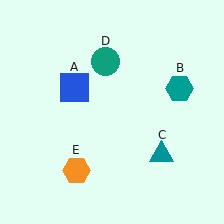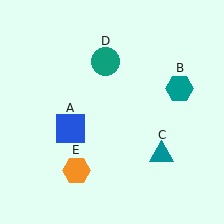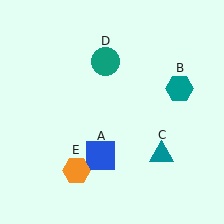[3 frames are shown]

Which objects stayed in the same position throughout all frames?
Teal hexagon (object B) and teal triangle (object C) and teal circle (object D) and orange hexagon (object E) remained stationary.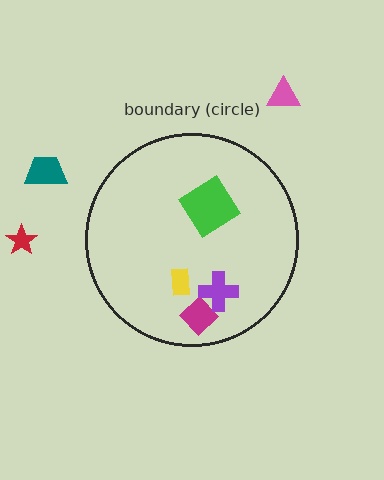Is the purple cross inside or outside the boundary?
Inside.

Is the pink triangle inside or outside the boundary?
Outside.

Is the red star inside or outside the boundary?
Outside.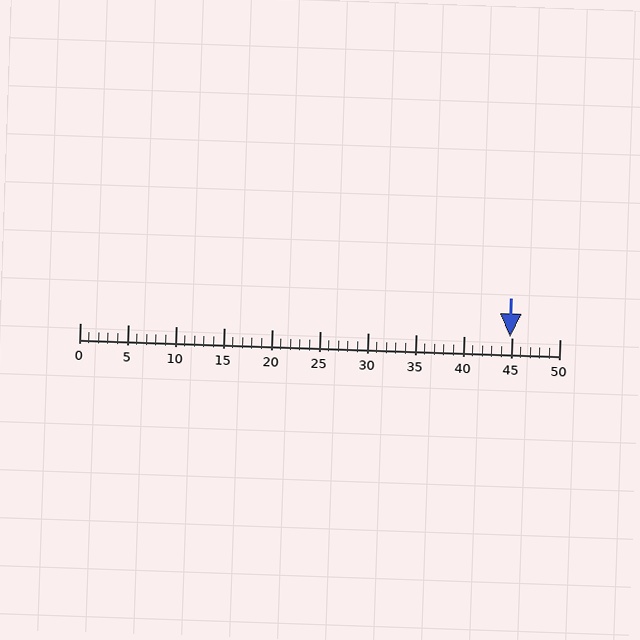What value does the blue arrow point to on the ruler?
The blue arrow points to approximately 45.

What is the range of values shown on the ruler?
The ruler shows values from 0 to 50.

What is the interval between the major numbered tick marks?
The major tick marks are spaced 5 units apart.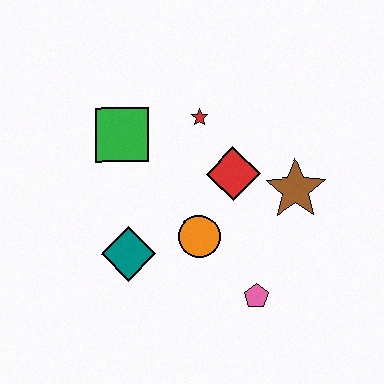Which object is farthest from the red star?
The pink pentagon is farthest from the red star.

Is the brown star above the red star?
No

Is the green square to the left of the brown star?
Yes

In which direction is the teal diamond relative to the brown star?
The teal diamond is to the left of the brown star.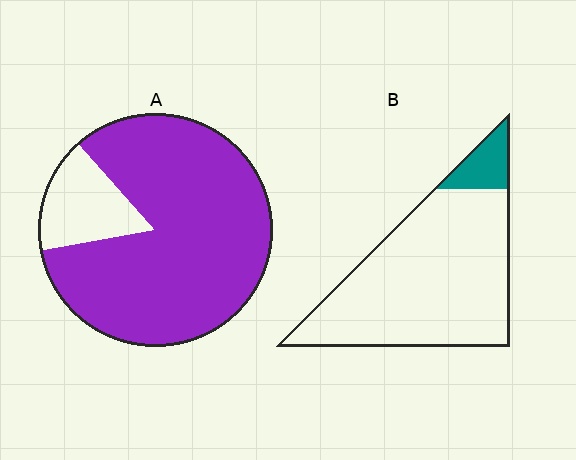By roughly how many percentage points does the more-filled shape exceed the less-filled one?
By roughly 75 percentage points (A over B).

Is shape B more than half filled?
No.